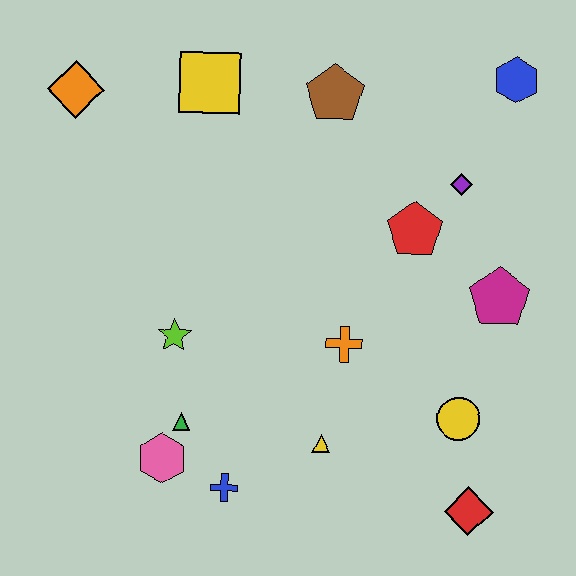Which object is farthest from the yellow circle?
The orange diamond is farthest from the yellow circle.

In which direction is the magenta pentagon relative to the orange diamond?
The magenta pentagon is to the right of the orange diamond.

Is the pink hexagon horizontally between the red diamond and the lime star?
No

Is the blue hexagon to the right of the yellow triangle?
Yes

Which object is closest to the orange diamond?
The yellow square is closest to the orange diamond.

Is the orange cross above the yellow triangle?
Yes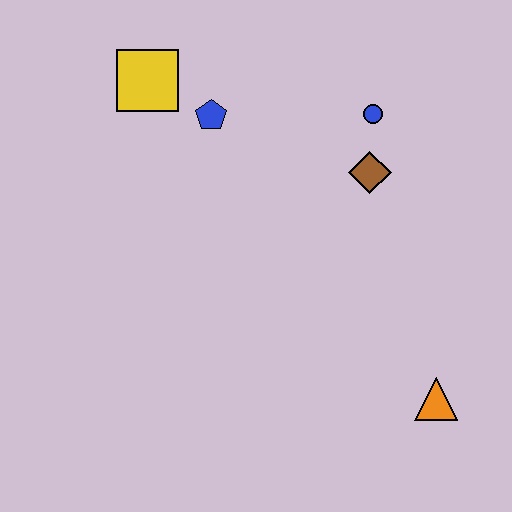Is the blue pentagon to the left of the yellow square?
No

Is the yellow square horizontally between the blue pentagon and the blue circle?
No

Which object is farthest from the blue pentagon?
The orange triangle is farthest from the blue pentagon.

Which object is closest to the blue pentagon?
The yellow square is closest to the blue pentagon.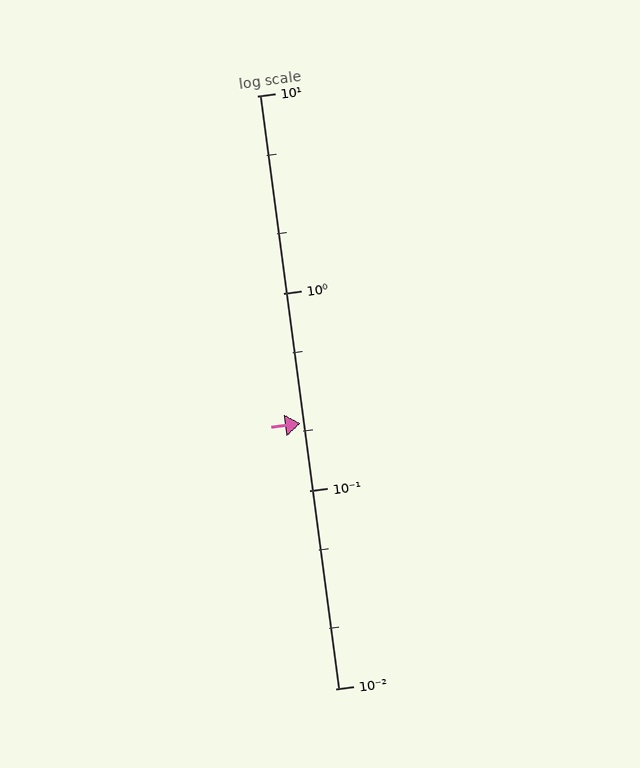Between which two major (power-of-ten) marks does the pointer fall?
The pointer is between 0.1 and 1.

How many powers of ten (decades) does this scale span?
The scale spans 3 decades, from 0.01 to 10.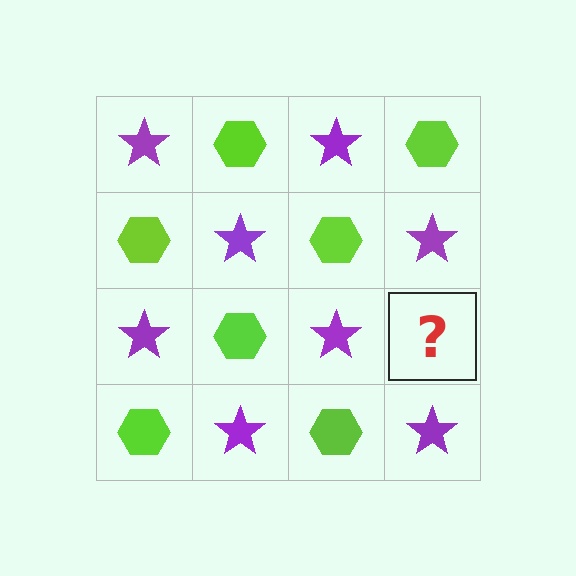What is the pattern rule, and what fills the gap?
The rule is that it alternates purple star and lime hexagon in a checkerboard pattern. The gap should be filled with a lime hexagon.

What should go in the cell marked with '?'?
The missing cell should contain a lime hexagon.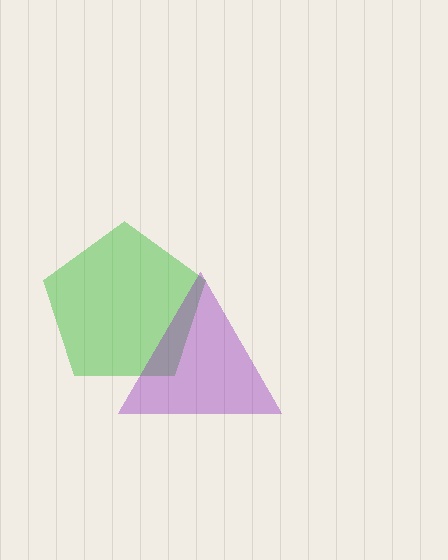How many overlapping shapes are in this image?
There are 2 overlapping shapes in the image.